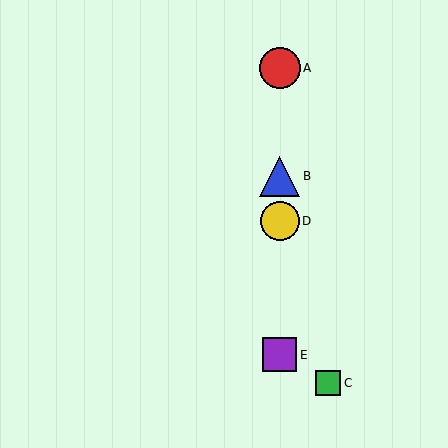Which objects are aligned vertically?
Objects A, B, D, E are aligned vertically.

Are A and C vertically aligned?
No, A is at x≈280 and C is at x≈328.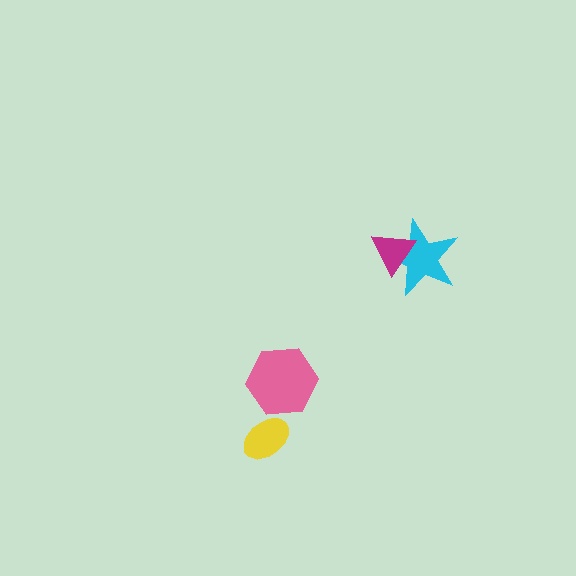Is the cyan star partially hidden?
Yes, it is partially covered by another shape.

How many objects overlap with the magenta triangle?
1 object overlaps with the magenta triangle.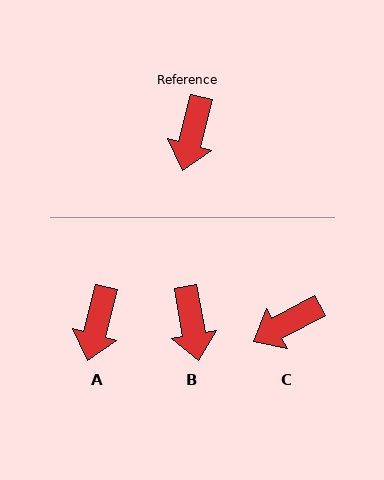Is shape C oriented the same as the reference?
No, it is off by about 48 degrees.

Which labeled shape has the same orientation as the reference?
A.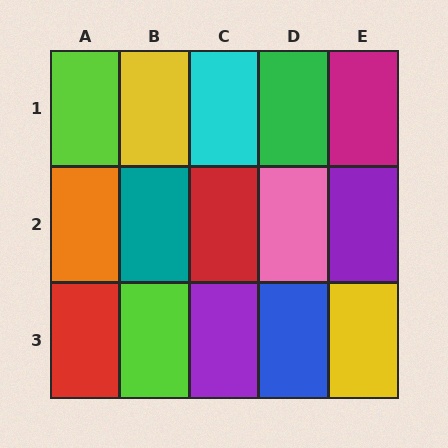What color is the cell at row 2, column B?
Teal.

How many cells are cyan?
1 cell is cyan.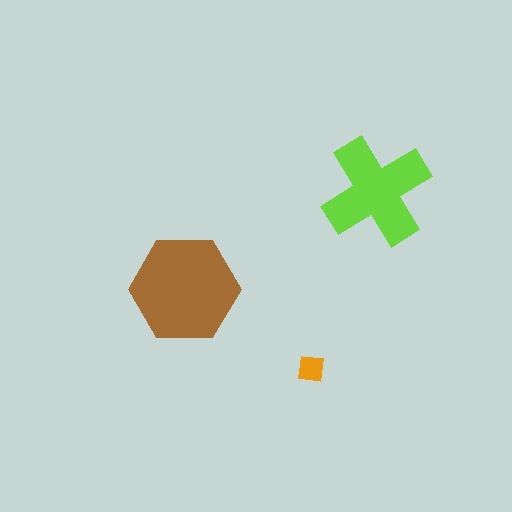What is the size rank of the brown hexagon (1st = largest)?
1st.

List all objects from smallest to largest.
The orange square, the lime cross, the brown hexagon.